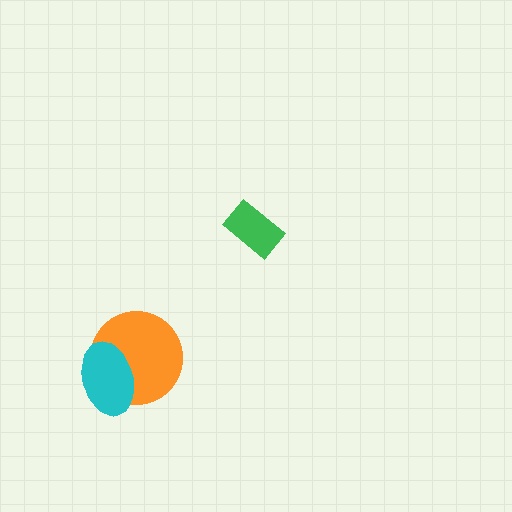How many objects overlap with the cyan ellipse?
1 object overlaps with the cyan ellipse.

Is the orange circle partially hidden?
Yes, it is partially covered by another shape.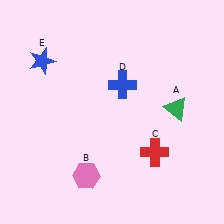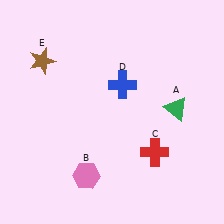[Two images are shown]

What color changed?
The star (E) changed from blue in Image 1 to brown in Image 2.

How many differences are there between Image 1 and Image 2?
There is 1 difference between the two images.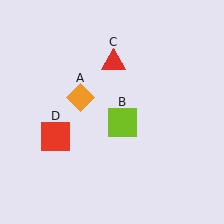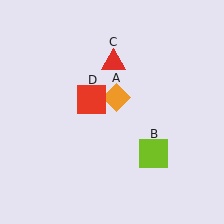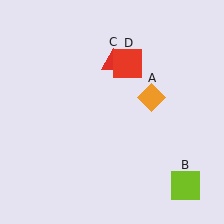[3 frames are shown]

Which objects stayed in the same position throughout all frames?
Red triangle (object C) remained stationary.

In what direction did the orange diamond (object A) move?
The orange diamond (object A) moved right.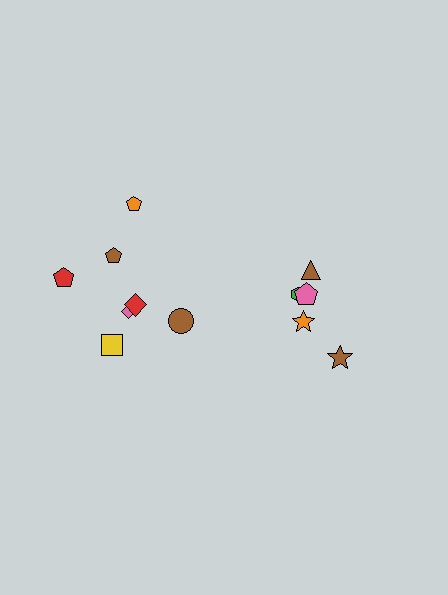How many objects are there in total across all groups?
There are 12 objects.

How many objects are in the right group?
There are 5 objects.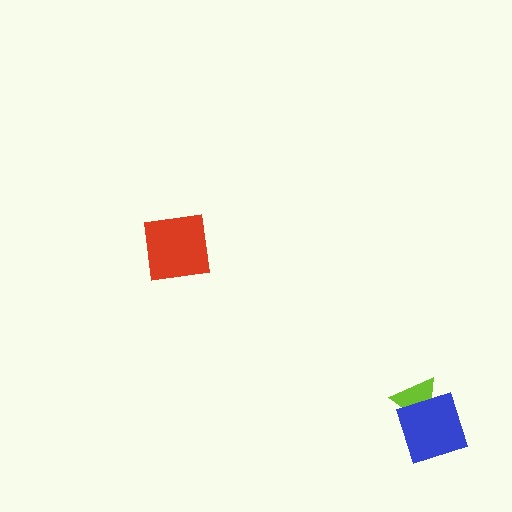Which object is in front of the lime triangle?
The blue diamond is in front of the lime triangle.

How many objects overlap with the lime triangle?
1 object overlaps with the lime triangle.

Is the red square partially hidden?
No, no other shape covers it.